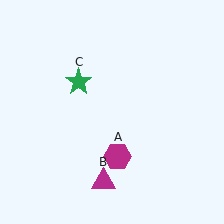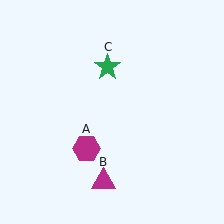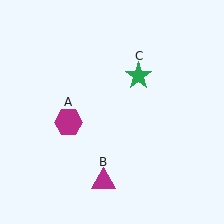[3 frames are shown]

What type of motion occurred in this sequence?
The magenta hexagon (object A), green star (object C) rotated clockwise around the center of the scene.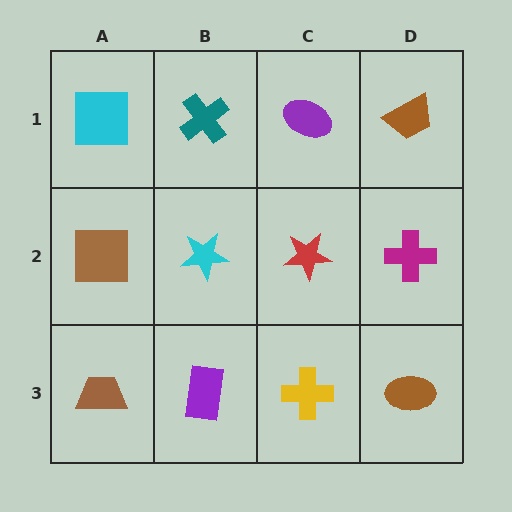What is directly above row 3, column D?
A magenta cross.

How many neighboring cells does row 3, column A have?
2.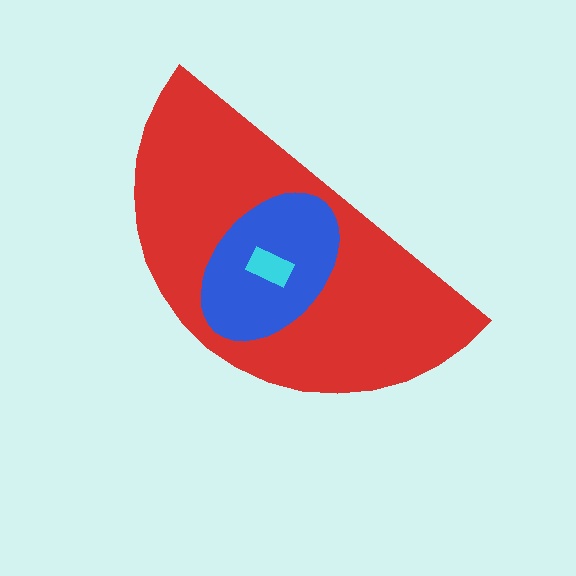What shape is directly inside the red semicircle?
The blue ellipse.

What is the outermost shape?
The red semicircle.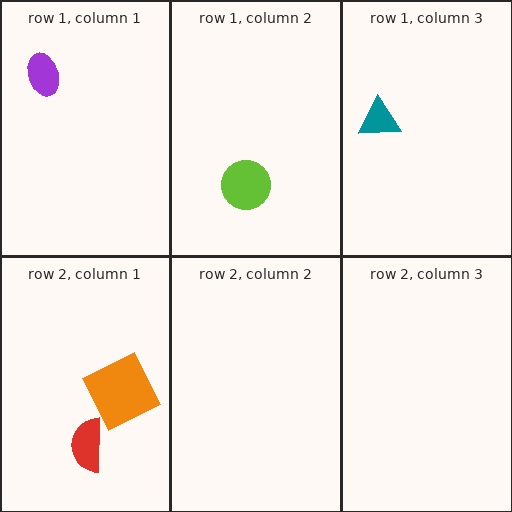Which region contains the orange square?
The row 2, column 1 region.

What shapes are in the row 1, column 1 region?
The purple ellipse.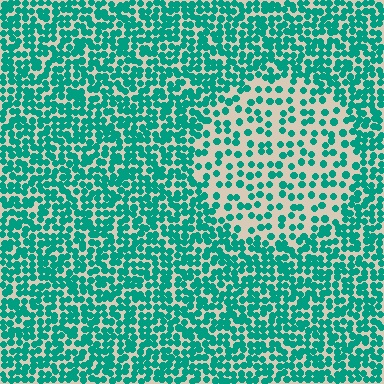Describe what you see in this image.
The image contains small teal elements arranged at two different densities. A circle-shaped region is visible where the elements are less densely packed than the surrounding area.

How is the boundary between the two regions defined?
The boundary is defined by a change in element density (approximately 2.1x ratio). All elements are the same color, size, and shape.